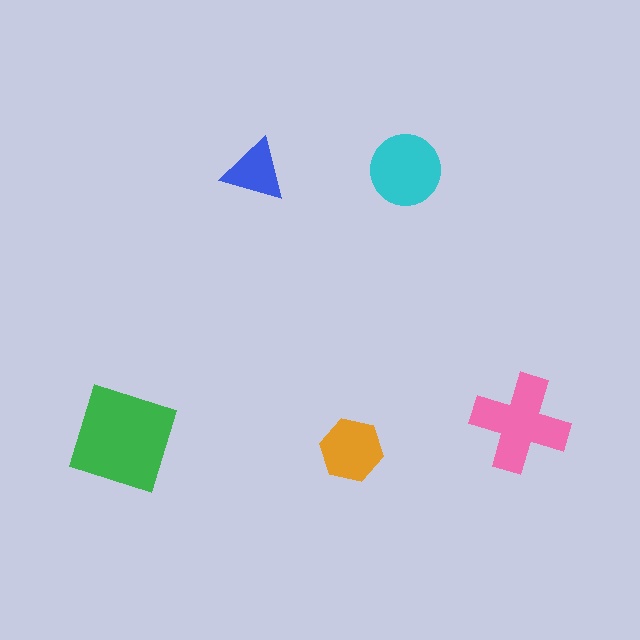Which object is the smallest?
The blue triangle.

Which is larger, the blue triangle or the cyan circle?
The cyan circle.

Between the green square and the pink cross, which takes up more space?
The green square.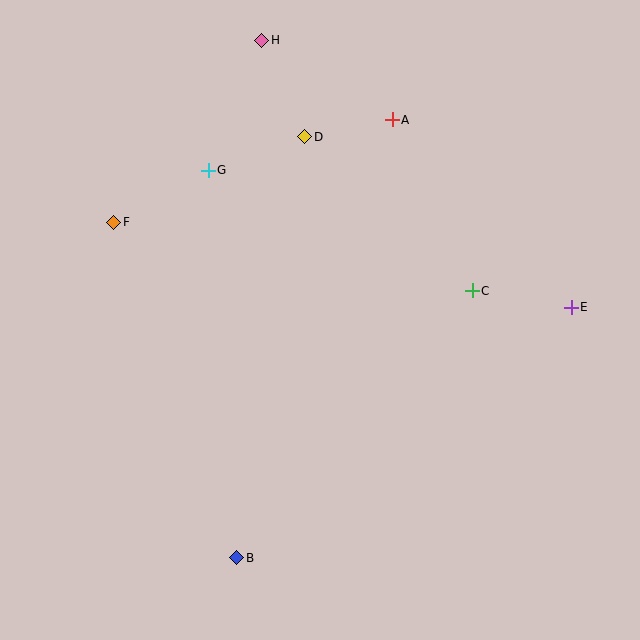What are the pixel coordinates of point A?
Point A is at (392, 120).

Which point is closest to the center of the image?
Point C at (472, 291) is closest to the center.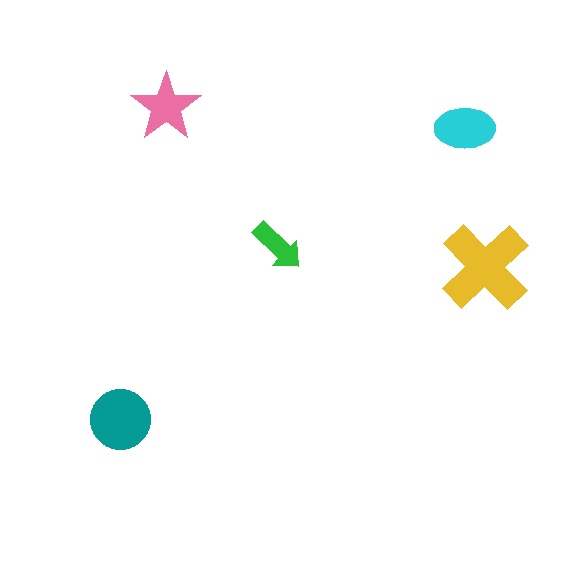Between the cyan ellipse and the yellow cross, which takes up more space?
The yellow cross.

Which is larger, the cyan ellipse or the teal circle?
The teal circle.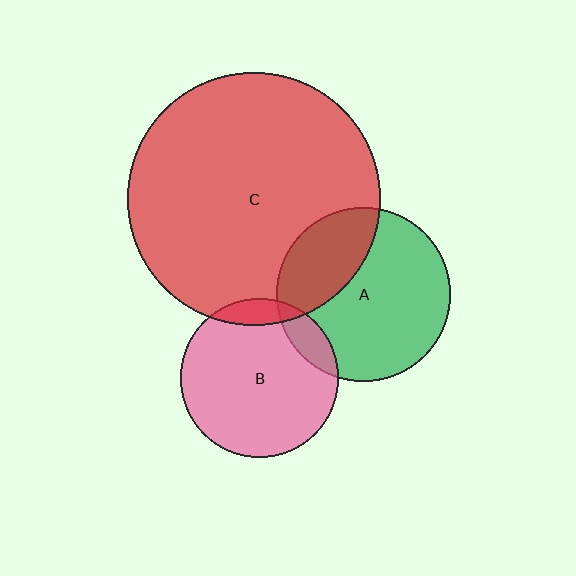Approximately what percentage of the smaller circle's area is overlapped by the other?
Approximately 30%.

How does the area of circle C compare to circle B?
Approximately 2.5 times.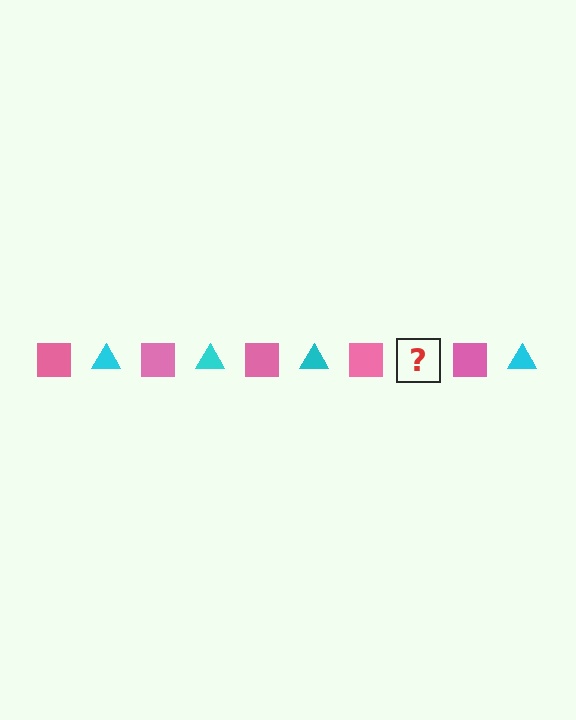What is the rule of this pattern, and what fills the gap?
The rule is that the pattern alternates between pink square and cyan triangle. The gap should be filled with a cyan triangle.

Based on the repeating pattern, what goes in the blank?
The blank should be a cyan triangle.